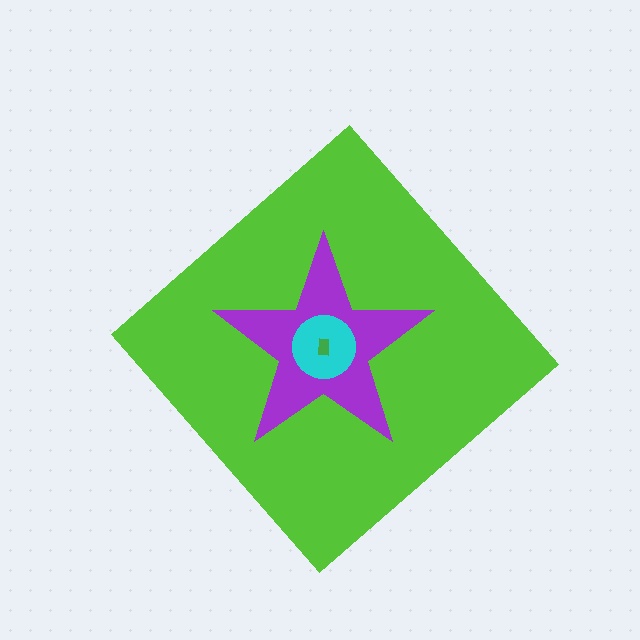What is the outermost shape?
The lime diamond.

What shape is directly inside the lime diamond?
The purple star.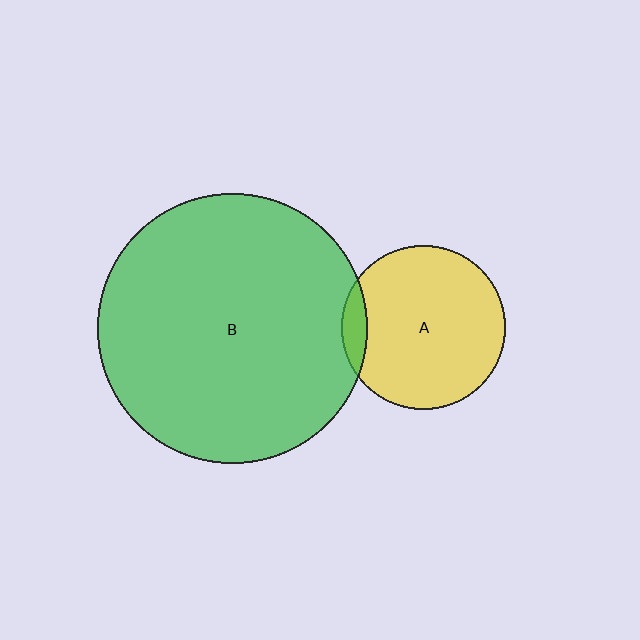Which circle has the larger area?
Circle B (green).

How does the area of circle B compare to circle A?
Approximately 2.7 times.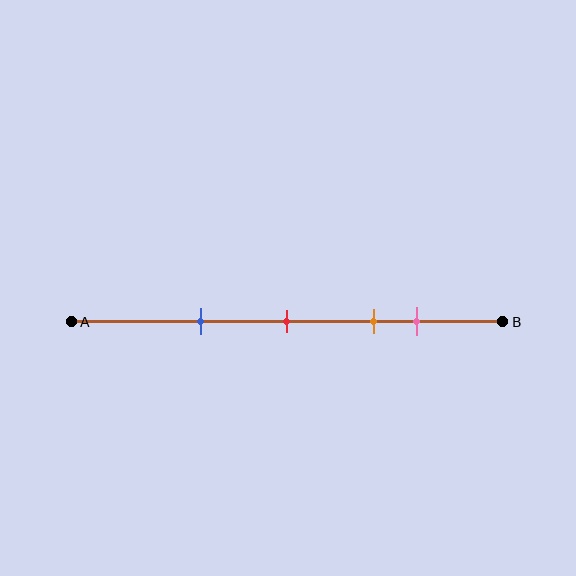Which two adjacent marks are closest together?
The orange and pink marks are the closest adjacent pair.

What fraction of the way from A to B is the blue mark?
The blue mark is approximately 30% (0.3) of the way from A to B.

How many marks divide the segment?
There are 4 marks dividing the segment.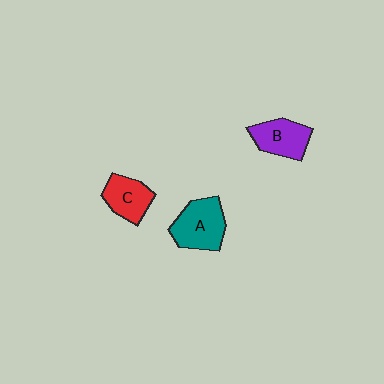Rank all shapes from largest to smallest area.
From largest to smallest: A (teal), B (purple), C (red).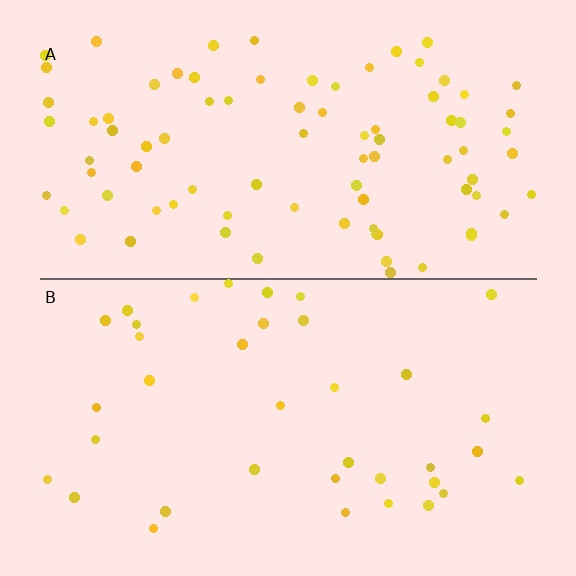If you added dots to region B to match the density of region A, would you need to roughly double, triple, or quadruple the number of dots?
Approximately double.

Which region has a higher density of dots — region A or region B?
A (the top).